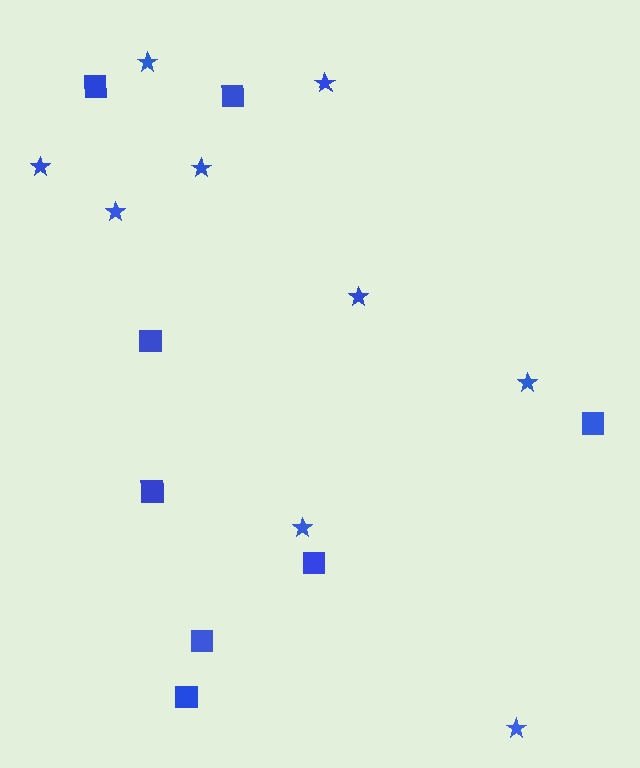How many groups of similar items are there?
There are 2 groups: one group of stars (9) and one group of squares (8).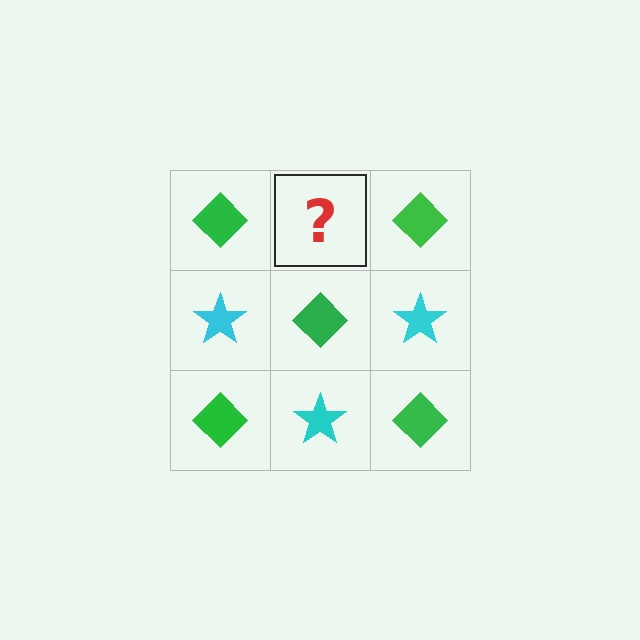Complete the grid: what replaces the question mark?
The question mark should be replaced with a cyan star.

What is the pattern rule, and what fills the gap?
The rule is that it alternates green diamond and cyan star in a checkerboard pattern. The gap should be filled with a cyan star.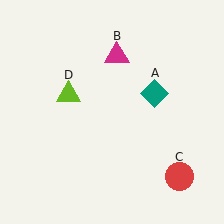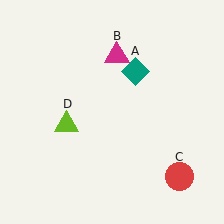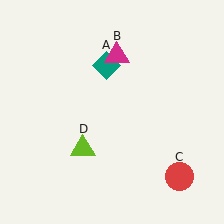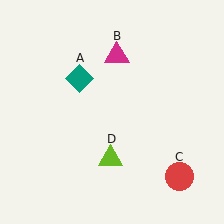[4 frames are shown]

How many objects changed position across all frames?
2 objects changed position: teal diamond (object A), lime triangle (object D).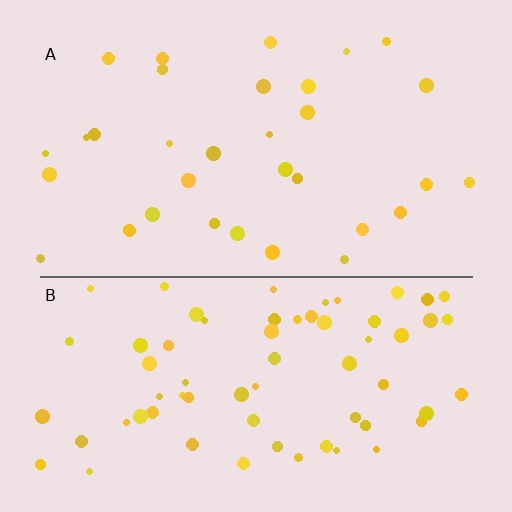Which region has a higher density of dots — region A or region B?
B (the bottom).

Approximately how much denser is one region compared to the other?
Approximately 2.0× — region B over region A.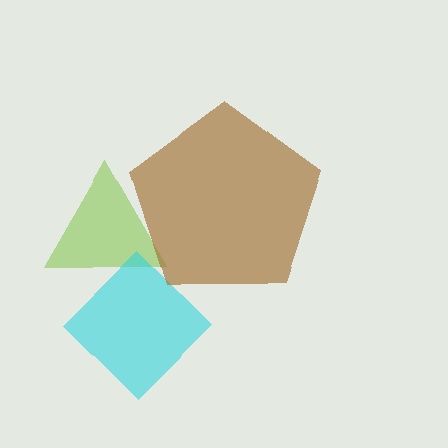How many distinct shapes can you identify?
There are 3 distinct shapes: a lime triangle, a cyan diamond, a brown pentagon.